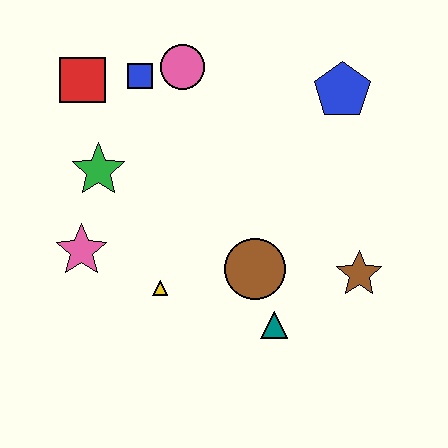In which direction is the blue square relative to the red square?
The blue square is to the right of the red square.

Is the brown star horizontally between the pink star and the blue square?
No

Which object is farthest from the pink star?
The blue pentagon is farthest from the pink star.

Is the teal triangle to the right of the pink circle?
Yes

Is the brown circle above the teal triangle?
Yes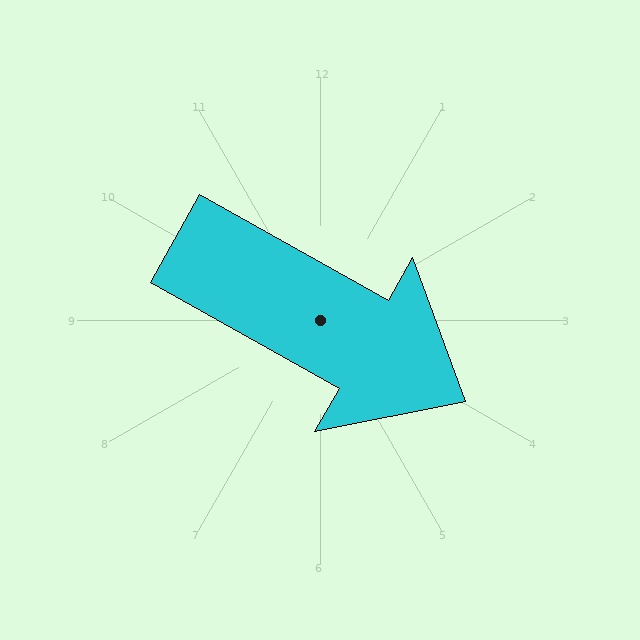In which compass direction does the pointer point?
Southeast.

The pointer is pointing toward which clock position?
Roughly 4 o'clock.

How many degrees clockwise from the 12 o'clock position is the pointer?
Approximately 119 degrees.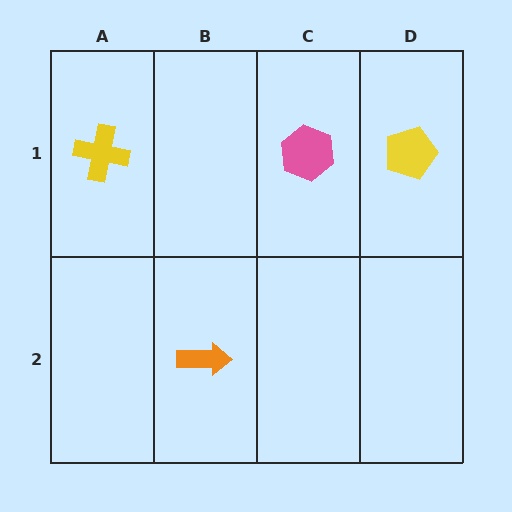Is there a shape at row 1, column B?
No, that cell is empty.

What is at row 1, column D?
A yellow pentagon.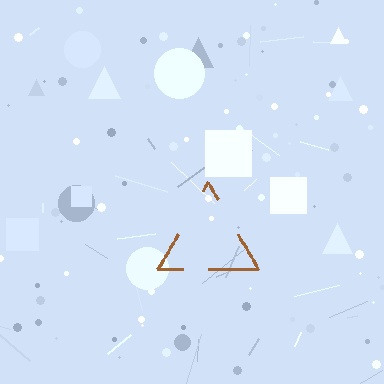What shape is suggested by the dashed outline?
The dashed outline suggests a triangle.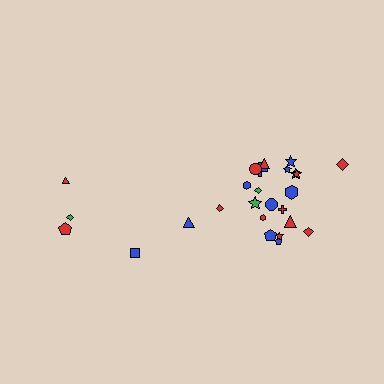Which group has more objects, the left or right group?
The right group.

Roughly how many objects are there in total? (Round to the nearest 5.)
Roughly 25 objects in total.